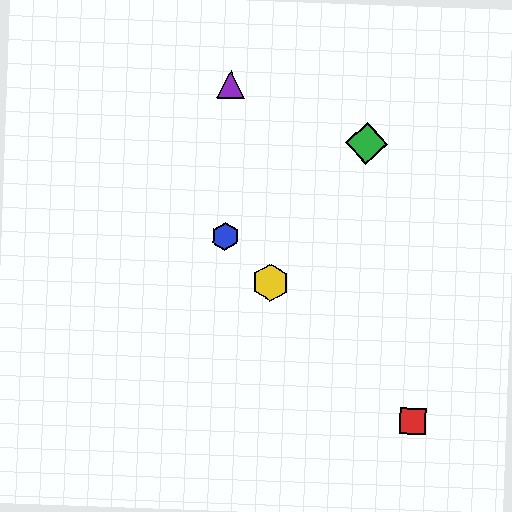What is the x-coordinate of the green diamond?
The green diamond is at x≈367.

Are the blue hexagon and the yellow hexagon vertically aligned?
No, the blue hexagon is at x≈225 and the yellow hexagon is at x≈271.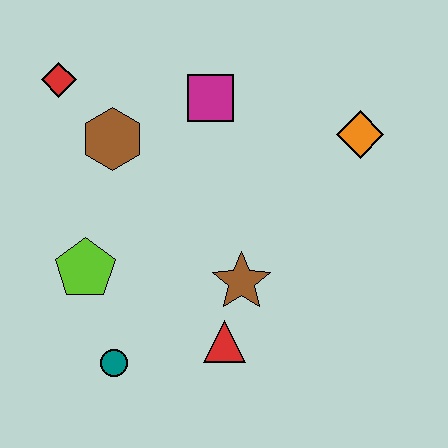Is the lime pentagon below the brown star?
No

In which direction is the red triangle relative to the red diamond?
The red triangle is below the red diamond.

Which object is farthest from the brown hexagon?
The orange diamond is farthest from the brown hexagon.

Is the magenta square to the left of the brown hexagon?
No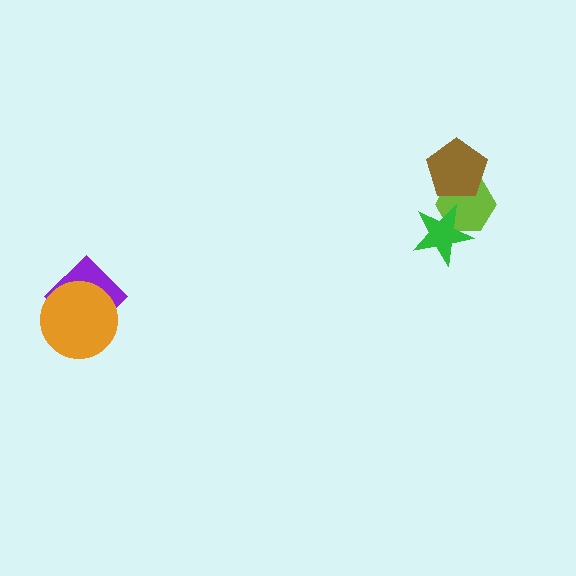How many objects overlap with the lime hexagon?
2 objects overlap with the lime hexagon.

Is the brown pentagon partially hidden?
No, no other shape covers it.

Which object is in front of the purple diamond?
The orange circle is in front of the purple diamond.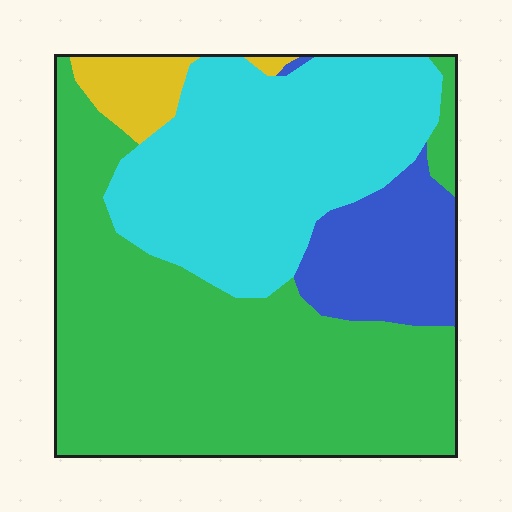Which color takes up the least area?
Yellow, at roughly 5%.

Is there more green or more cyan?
Green.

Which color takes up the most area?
Green, at roughly 50%.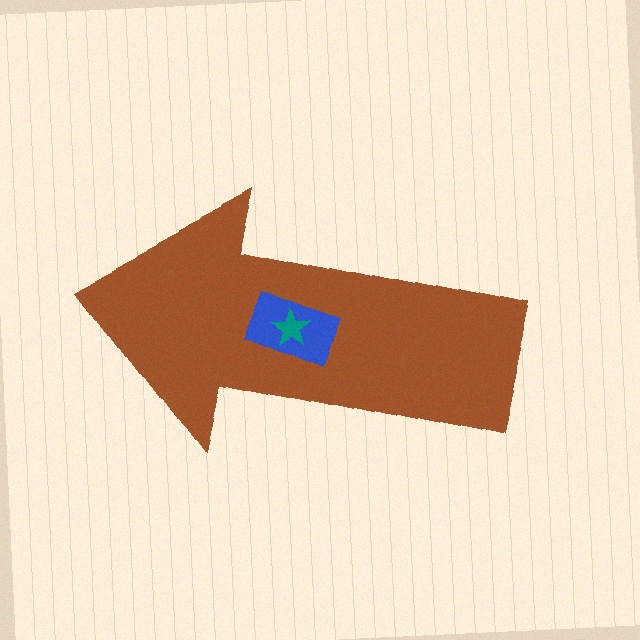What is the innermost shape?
The teal star.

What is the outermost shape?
The brown arrow.